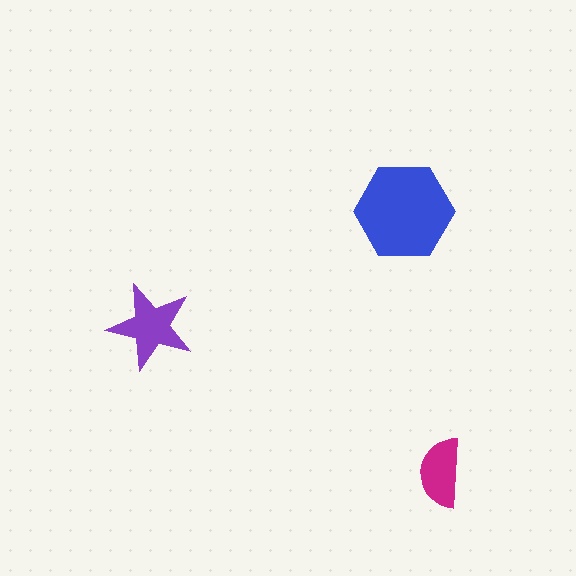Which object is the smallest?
The magenta semicircle.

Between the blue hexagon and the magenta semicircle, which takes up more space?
The blue hexagon.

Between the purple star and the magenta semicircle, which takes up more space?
The purple star.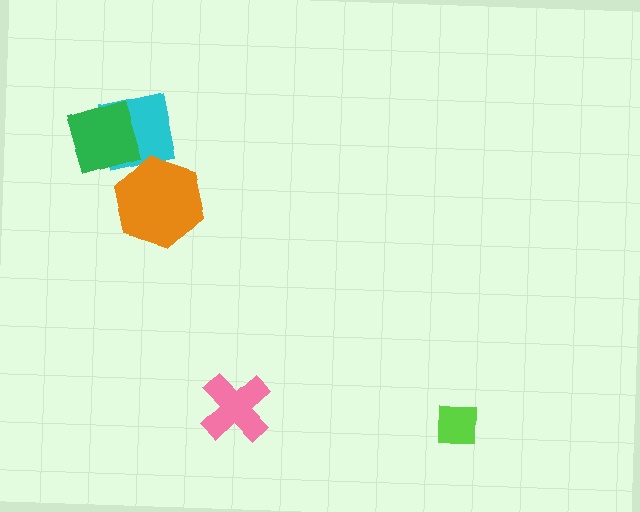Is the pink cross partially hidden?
No, no other shape covers it.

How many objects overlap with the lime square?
0 objects overlap with the lime square.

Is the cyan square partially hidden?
Yes, it is partially covered by another shape.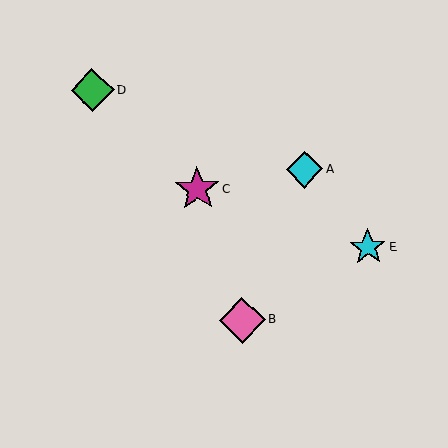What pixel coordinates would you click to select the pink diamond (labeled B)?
Click at (242, 320) to select the pink diamond B.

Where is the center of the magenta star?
The center of the magenta star is at (197, 189).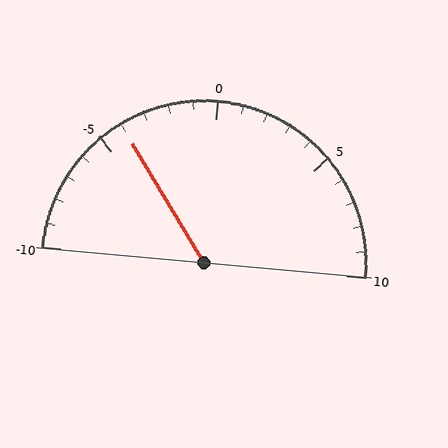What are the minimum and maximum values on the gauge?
The gauge ranges from -10 to 10.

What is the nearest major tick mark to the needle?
The nearest major tick mark is -5.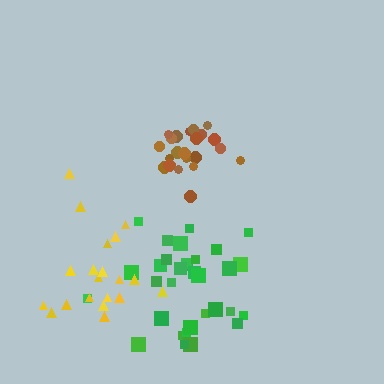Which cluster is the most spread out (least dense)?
Yellow.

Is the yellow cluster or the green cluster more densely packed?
Green.